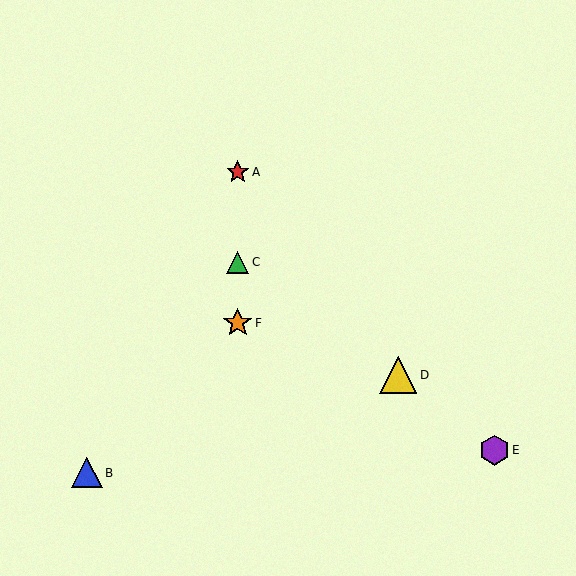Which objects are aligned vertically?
Objects A, C, F are aligned vertically.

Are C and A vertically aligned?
Yes, both are at x≈238.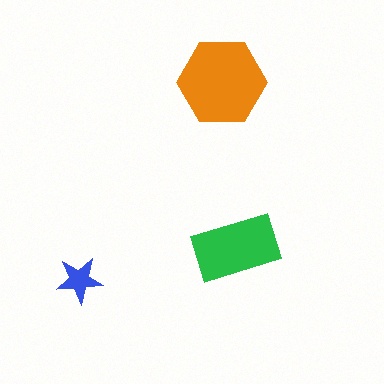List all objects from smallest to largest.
The blue star, the green rectangle, the orange hexagon.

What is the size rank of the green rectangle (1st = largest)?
2nd.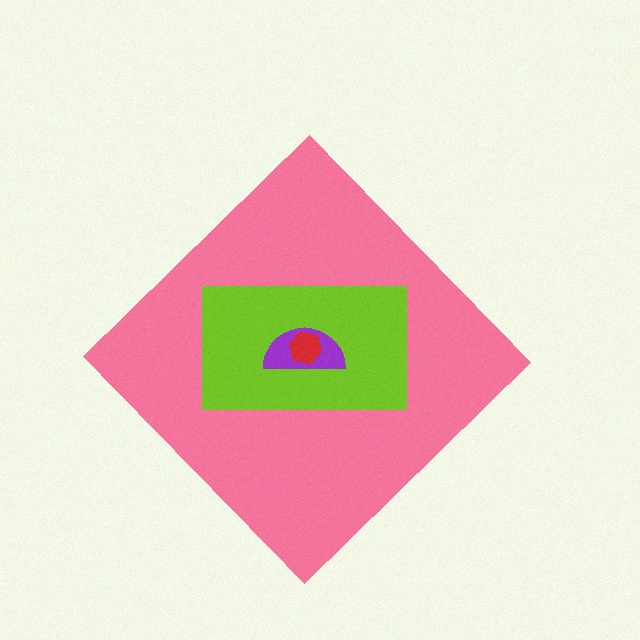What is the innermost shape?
The red hexagon.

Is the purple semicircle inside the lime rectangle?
Yes.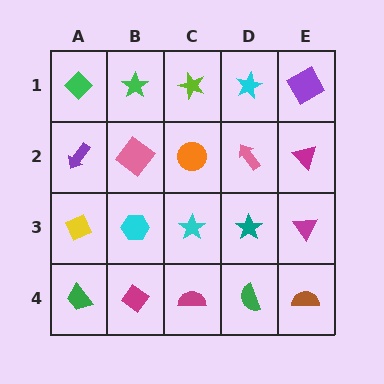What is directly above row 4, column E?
A magenta triangle.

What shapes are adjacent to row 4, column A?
A yellow diamond (row 3, column A), a magenta diamond (row 4, column B).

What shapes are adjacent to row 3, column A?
A purple arrow (row 2, column A), a green trapezoid (row 4, column A), a cyan hexagon (row 3, column B).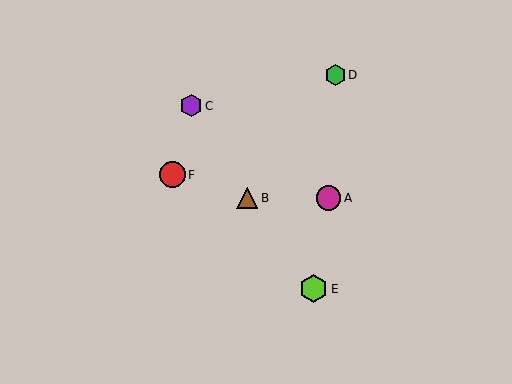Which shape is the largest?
The lime hexagon (labeled E) is the largest.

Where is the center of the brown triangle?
The center of the brown triangle is at (247, 198).